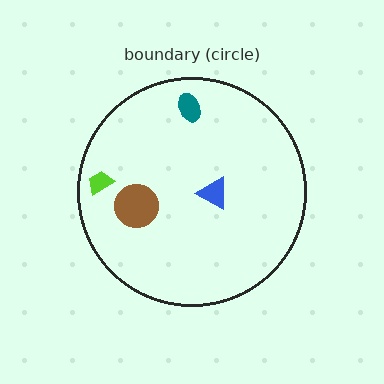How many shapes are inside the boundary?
4 inside, 0 outside.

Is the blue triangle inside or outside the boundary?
Inside.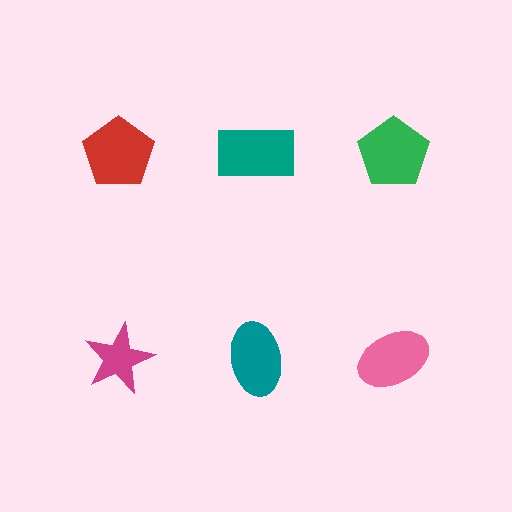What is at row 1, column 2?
A teal rectangle.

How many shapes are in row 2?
3 shapes.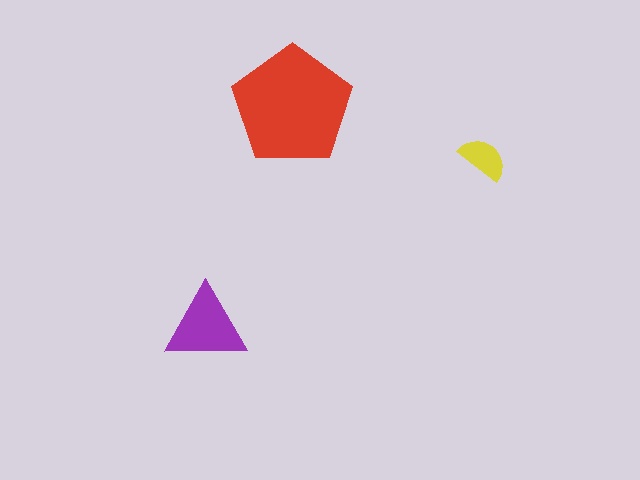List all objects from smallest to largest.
The yellow semicircle, the purple triangle, the red pentagon.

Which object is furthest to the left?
The purple triangle is leftmost.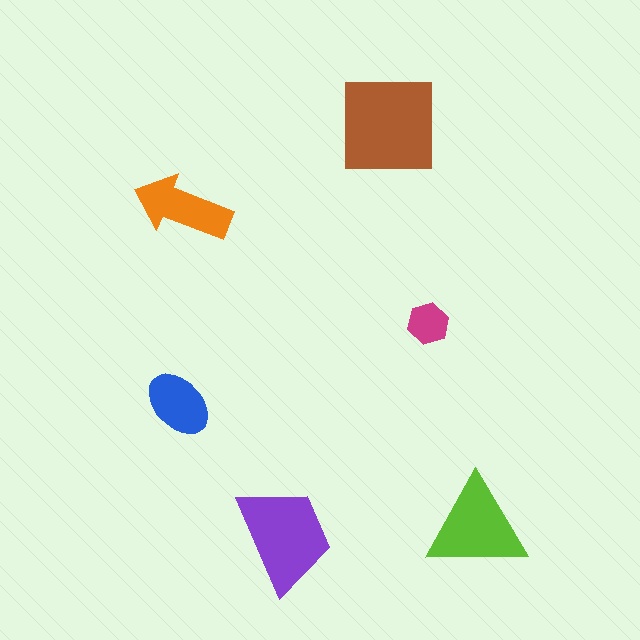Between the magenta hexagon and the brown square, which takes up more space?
The brown square.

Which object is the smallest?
The magenta hexagon.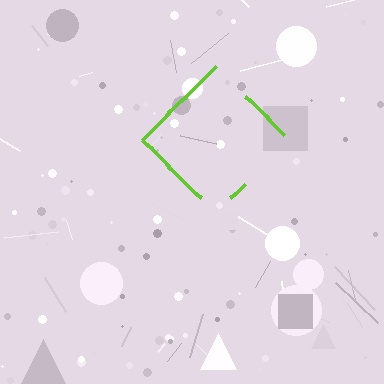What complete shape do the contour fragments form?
The contour fragments form a diamond.